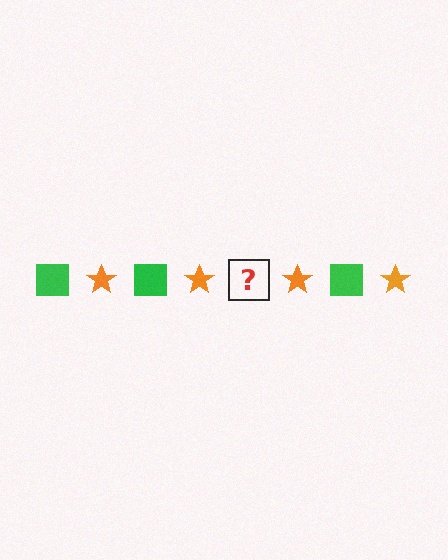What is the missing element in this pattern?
The missing element is a green square.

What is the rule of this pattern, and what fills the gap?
The rule is that the pattern alternates between green square and orange star. The gap should be filled with a green square.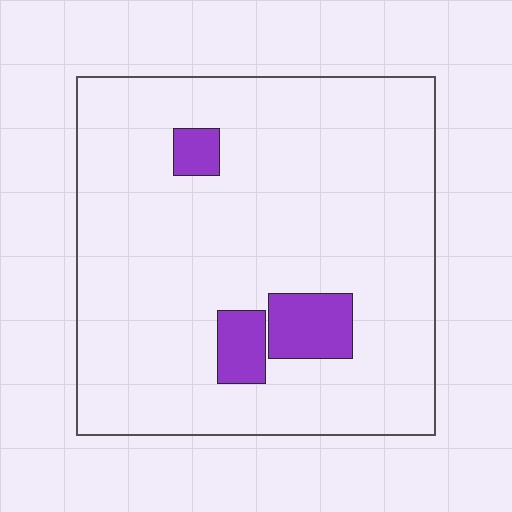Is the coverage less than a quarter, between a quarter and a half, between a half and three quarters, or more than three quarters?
Less than a quarter.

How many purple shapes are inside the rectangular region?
3.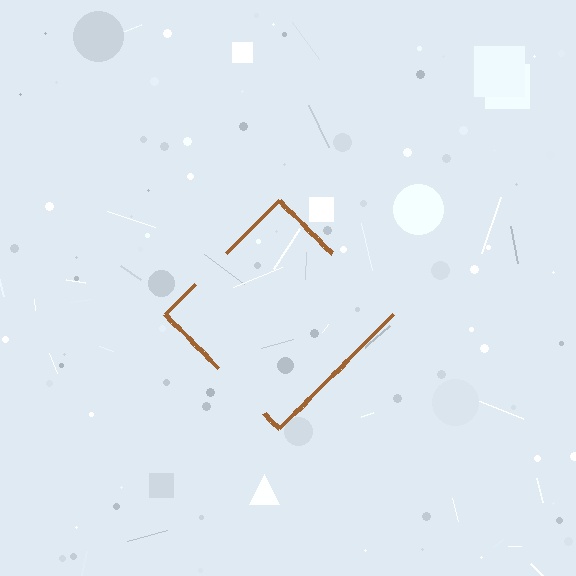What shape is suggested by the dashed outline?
The dashed outline suggests a diamond.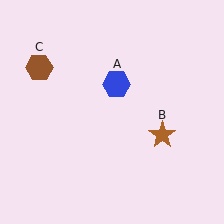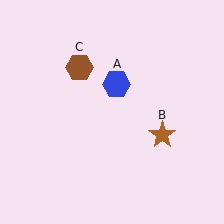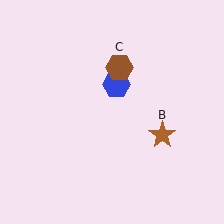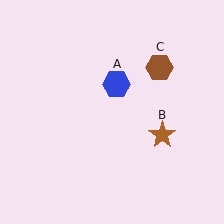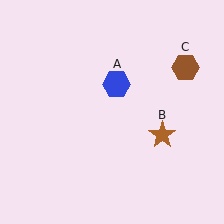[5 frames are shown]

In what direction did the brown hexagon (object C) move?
The brown hexagon (object C) moved right.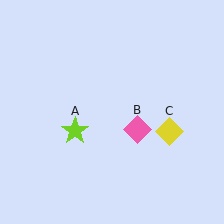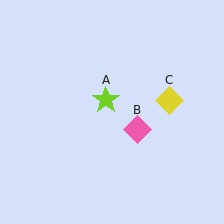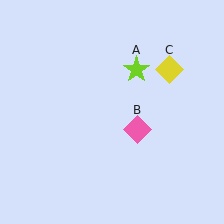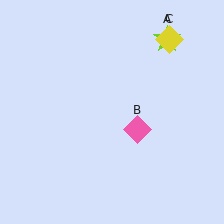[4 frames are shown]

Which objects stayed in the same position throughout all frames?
Pink diamond (object B) remained stationary.